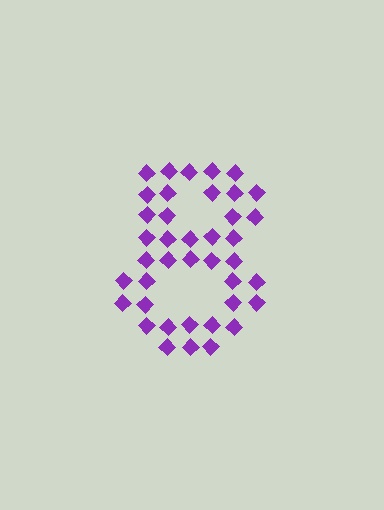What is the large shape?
The large shape is the digit 8.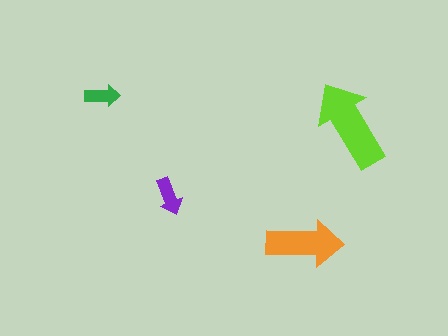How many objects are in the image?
There are 4 objects in the image.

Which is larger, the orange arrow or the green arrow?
The orange one.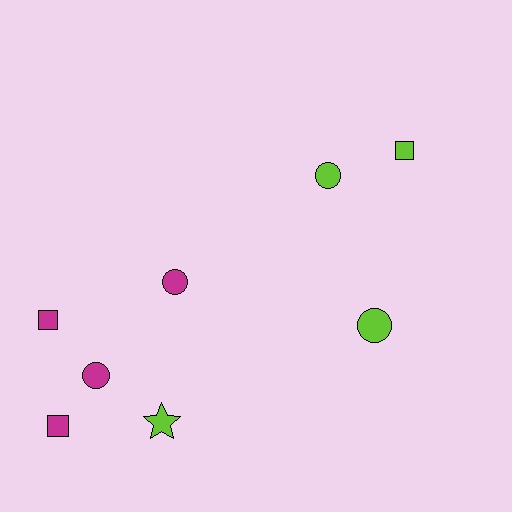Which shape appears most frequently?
Circle, with 4 objects.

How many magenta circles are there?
There are 2 magenta circles.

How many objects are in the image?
There are 8 objects.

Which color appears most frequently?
Lime, with 4 objects.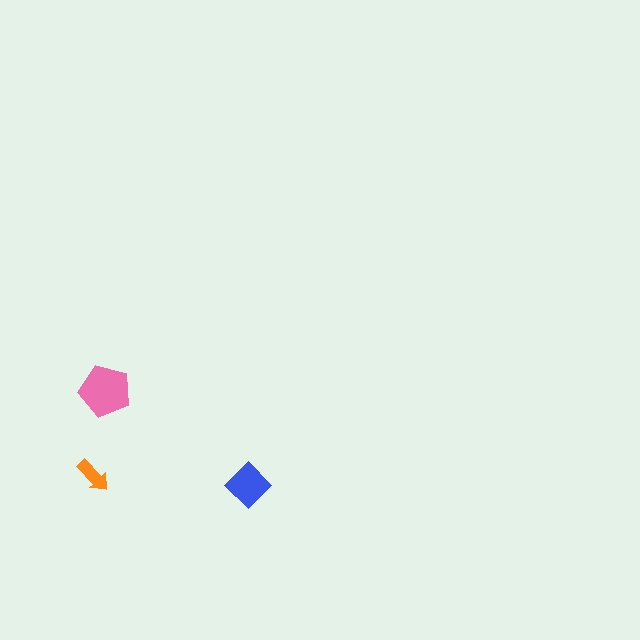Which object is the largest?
The pink pentagon.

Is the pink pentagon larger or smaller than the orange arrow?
Larger.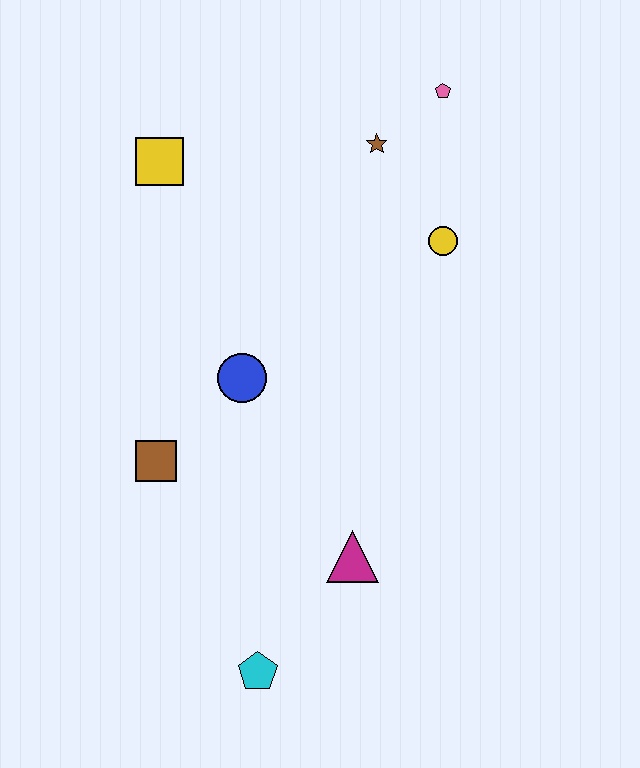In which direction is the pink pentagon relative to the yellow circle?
The pink pentagon is above the yellow circle.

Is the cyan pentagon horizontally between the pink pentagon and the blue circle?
Yes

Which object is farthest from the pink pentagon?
The cyan pentagon is farthest from the pink pentagon.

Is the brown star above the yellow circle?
Yes